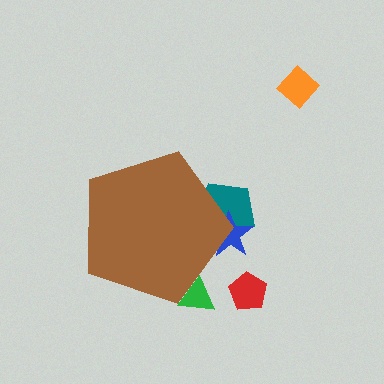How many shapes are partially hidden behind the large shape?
3 shapes are partially hidden.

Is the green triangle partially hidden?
Yes, the green triangle is partially hidden behind the brown pentagon.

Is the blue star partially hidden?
Yes, the blue star is partially hidden behind the brown pentagon.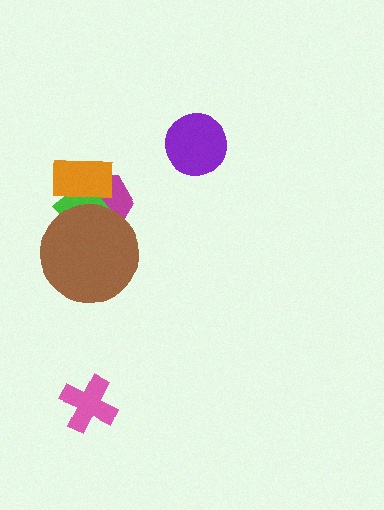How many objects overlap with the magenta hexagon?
3 objects overlap with the magenta hexagon.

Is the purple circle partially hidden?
No, no other shape covers it.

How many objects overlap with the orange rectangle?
2 objects overlap with the orange rectangle.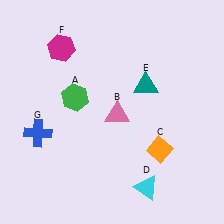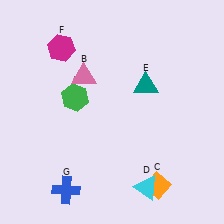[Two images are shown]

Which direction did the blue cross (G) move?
The blue cross (G) moved down.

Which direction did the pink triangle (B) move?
The pink triangle (B) moved up.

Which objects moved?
The objects that moved are: the pink triangle (B), the orange diamond (C), the blue cross (G).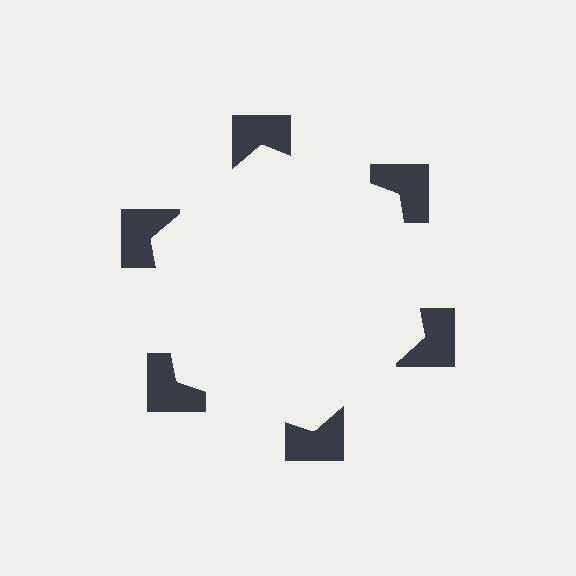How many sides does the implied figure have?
6 sides.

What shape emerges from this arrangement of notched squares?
An illusory hexagon — its edges are inferred from the aligned wedge cuts in the notched squares, not physically drawn.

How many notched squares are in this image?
There are 6 — one at each vertex of the illusory hexagon.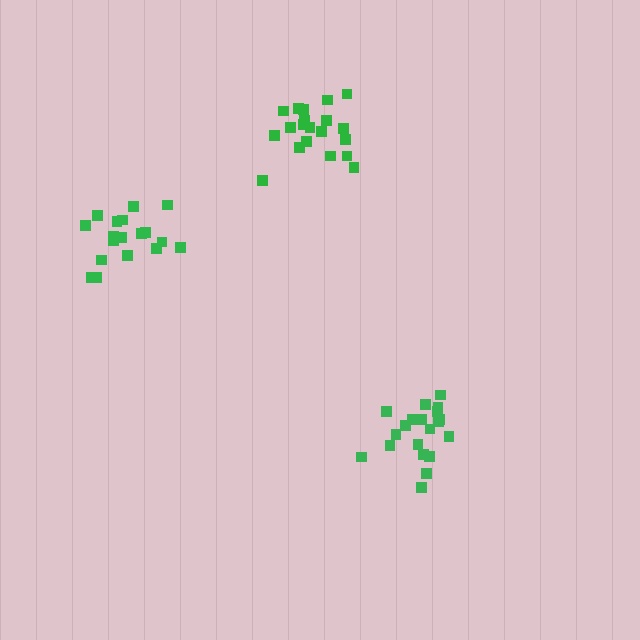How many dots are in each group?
Group 1: 20 dots, Group 2: 20 dots, Group 3: 18 dots (58 total).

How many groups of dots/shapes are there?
There are 3 groups.